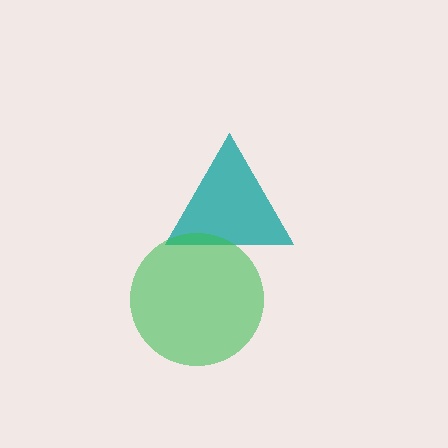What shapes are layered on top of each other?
The layered shapes are: a teal triangle, a green circle.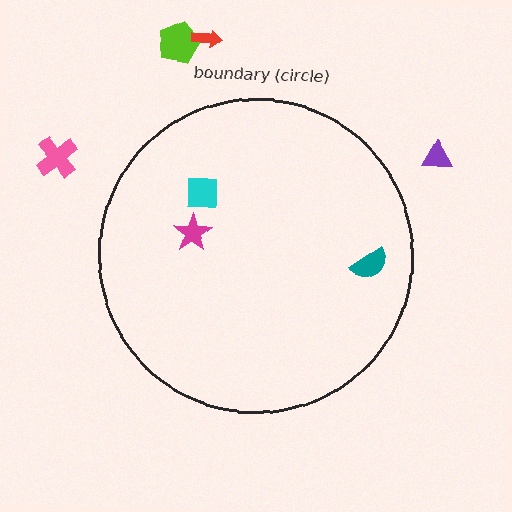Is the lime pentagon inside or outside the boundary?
Outside.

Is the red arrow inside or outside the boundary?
Outside.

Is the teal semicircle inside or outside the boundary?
Inside.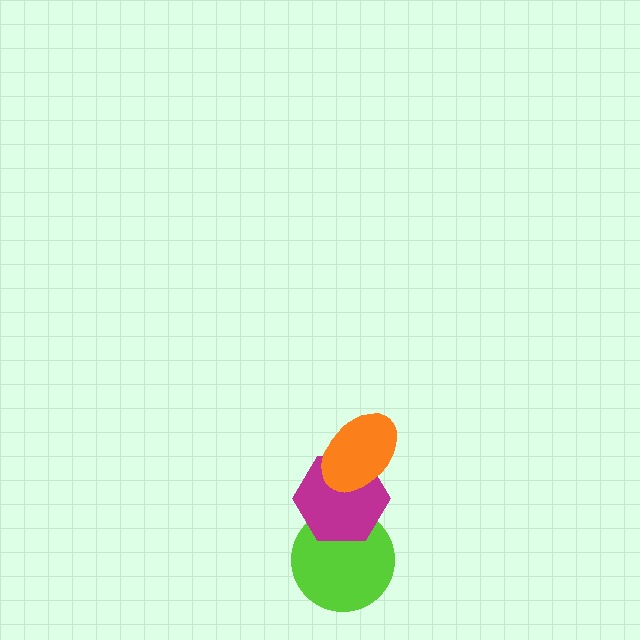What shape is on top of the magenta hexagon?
The orange ellipse is on top of the magenta hexagon.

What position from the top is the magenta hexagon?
The magenta hexagon is 2nd from the top.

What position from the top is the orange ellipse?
The orange ellipse is 1st from the top.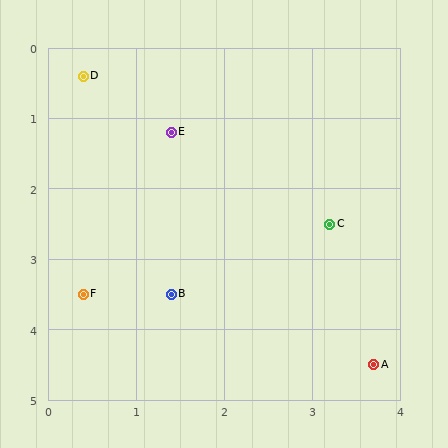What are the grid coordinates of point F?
Point F is at approximately (0.4, 3.5).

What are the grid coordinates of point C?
Point C is at approximately (3.2, 2.5).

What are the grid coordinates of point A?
Point A is at approximately (3.7, 4.5).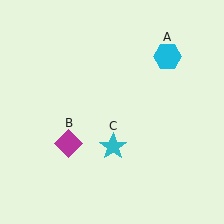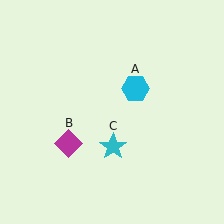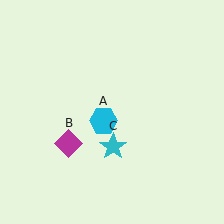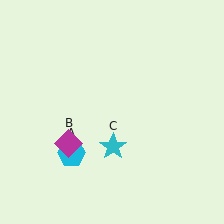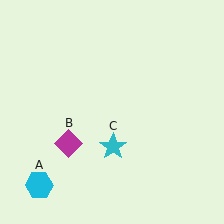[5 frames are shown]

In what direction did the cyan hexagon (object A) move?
The cyan hexagon (object A) moved down and to the left.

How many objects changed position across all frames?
1 object changed position: cyan hexagon (object A).